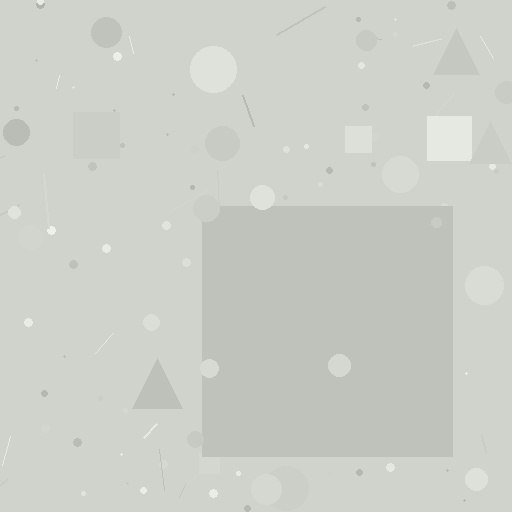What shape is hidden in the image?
A square is hidden in the image.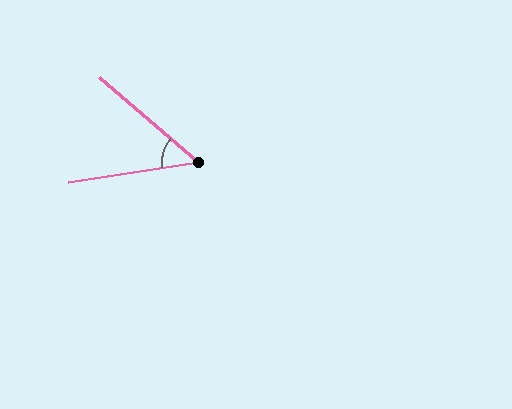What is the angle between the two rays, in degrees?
Approximately 50 degrees.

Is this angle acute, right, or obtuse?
It is acute.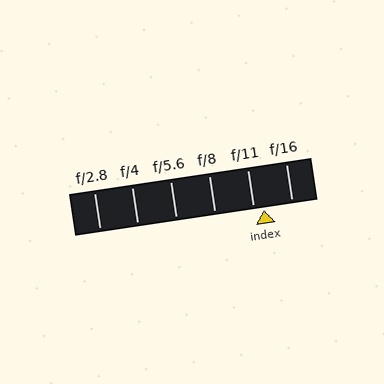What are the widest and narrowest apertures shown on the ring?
The widest aperture shown is f/2.8 and the narrowest is f/16.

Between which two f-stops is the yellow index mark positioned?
The index mark is between f/11 and f/16.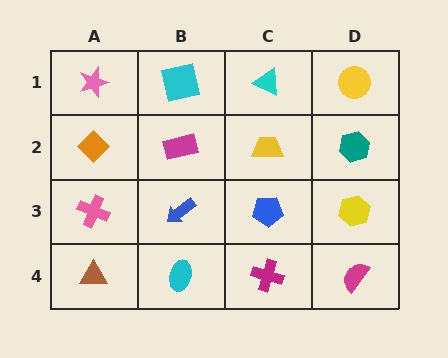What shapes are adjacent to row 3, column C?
A yellow trapezoid (row 2, column C), a magenta cross (row 4, column C), a blue arrow (row 3, column B), a yellow hexagon (row 3, column D).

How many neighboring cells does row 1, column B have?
3.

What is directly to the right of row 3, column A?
A blue arrow.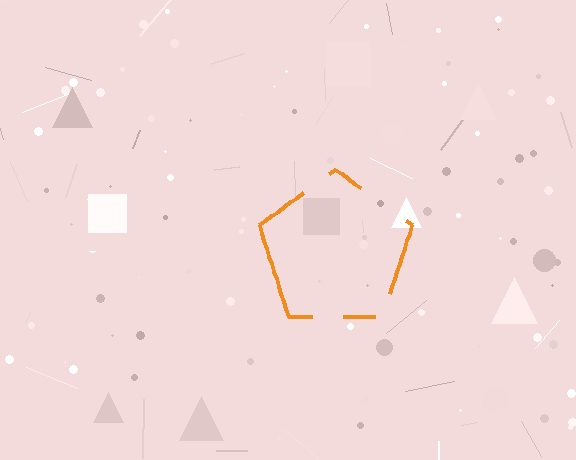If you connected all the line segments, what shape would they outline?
They would outline a pentagon.